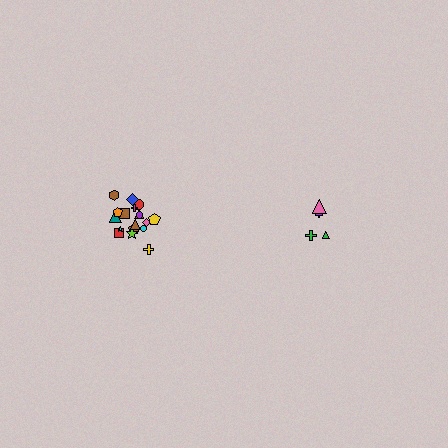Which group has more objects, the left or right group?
The left group.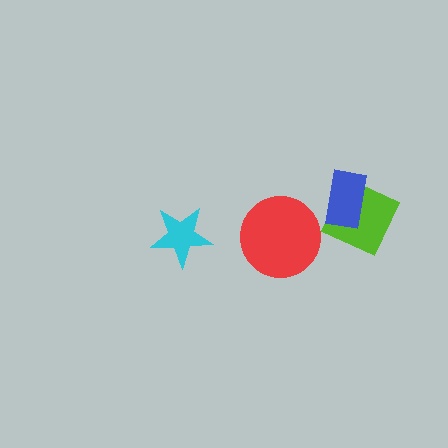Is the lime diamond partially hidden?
Yes, it is partially covered by another shape.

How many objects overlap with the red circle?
0 objects overlap with the red circle.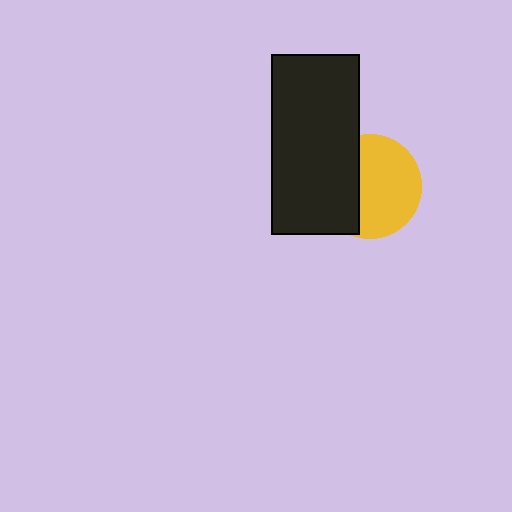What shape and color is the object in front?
The object in front is a black rectangle.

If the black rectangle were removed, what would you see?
You would see the complete yellow circle.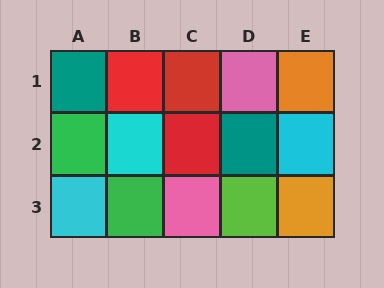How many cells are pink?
2 cells are pink.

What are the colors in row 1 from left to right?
Teal, red, red, pink, orange.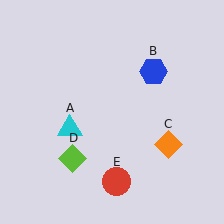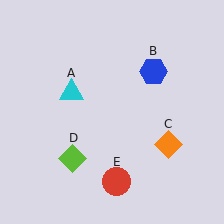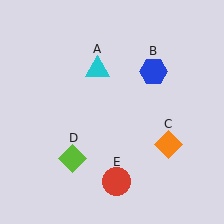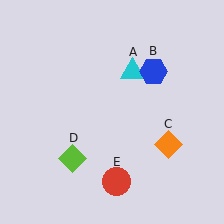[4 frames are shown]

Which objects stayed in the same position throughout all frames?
Blue hexagon (object B) and orange diamond (object C) and lime diamond (object D) and red circle (object E) remained stationary.